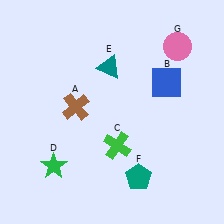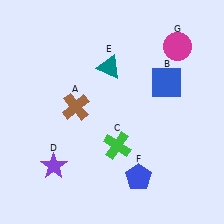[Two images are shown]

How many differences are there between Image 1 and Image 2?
There are 3 differences between the two images.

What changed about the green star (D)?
In Image 1, D is green. In Image 2, it changed to purple.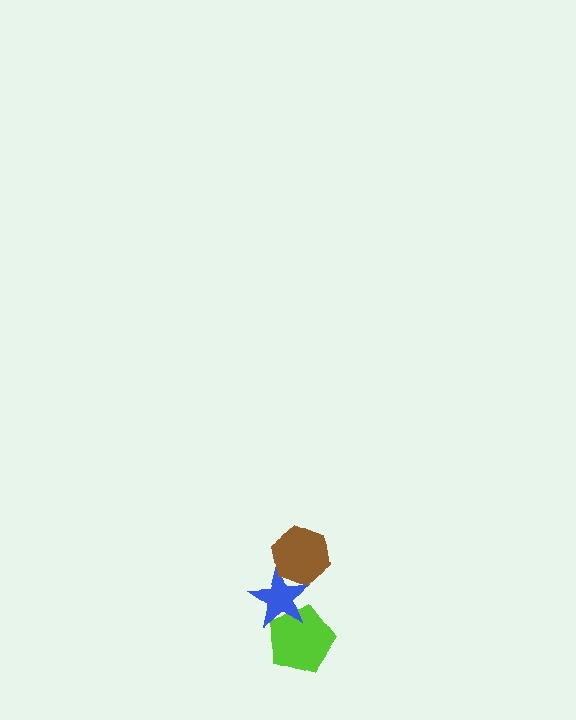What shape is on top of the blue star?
The brown hexagon is on top of the blue star.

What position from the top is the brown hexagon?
The brown hexagon is 1st from the top.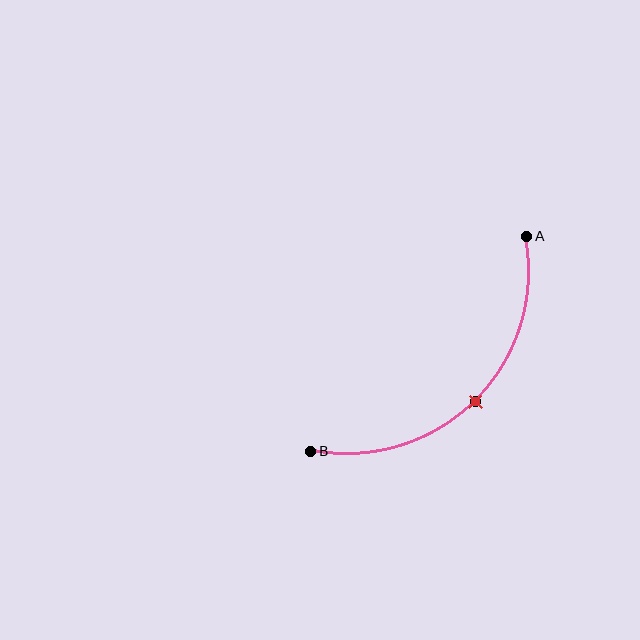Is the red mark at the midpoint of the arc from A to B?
Yes. The red mark lies on the arc at equal arc-length from both A and B — it is the arc midpoint.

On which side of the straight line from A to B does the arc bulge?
The arc bulges below and to the right of the straight line connecting A and B.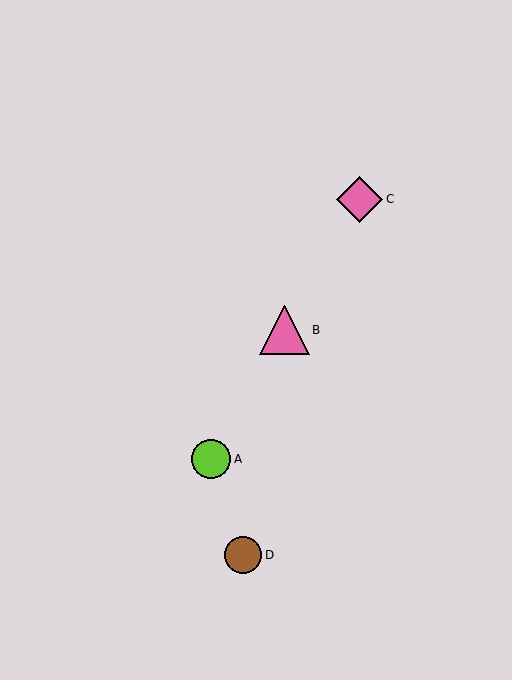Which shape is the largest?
The pink triangle (labeled B) is the largest.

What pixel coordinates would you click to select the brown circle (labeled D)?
Click at (243, 555) to select the brown circle D.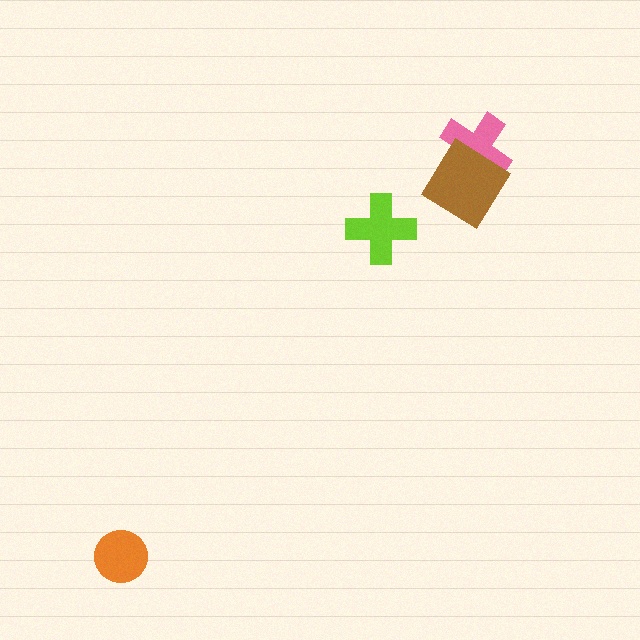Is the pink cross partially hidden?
Yes, it is partially covered by another shape.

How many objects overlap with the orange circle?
0 objects overlap with the orange circle.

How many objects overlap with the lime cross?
0 objects overlap with the lime cross.